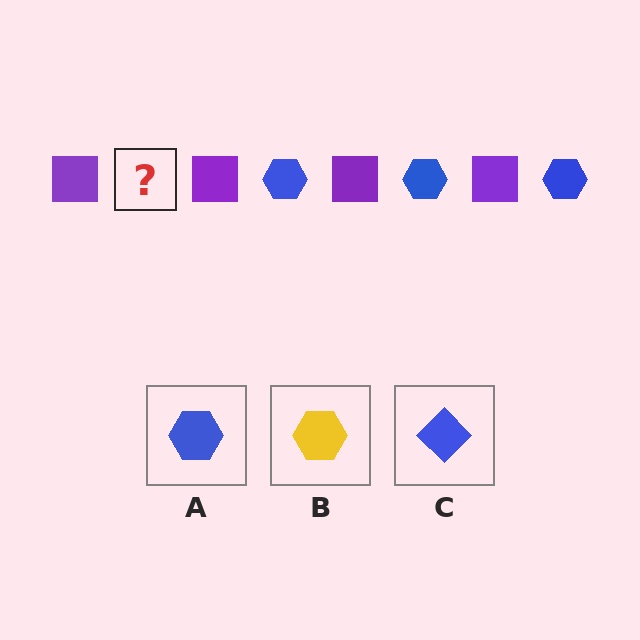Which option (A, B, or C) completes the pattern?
A.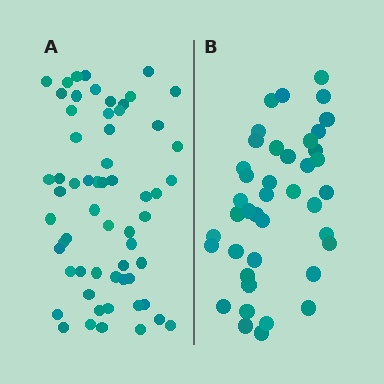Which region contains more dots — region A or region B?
Region A (the left region) has more dots.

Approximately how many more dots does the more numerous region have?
Region A has approximately 20 more dots than region B.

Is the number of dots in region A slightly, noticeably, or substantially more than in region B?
Region A has substantially more. The ratio is roughly 1.5 to 1.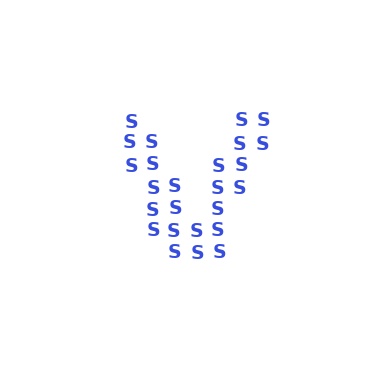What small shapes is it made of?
It is made of small letter S's.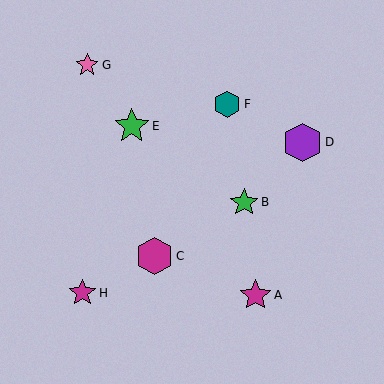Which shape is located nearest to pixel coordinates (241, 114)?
The teal hexagon (labeled F) at (227, 104) is nearest to that location.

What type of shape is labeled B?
Shape B is a green star.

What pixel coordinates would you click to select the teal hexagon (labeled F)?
Click at (227, 104) to select the teal hexagon F.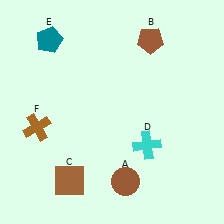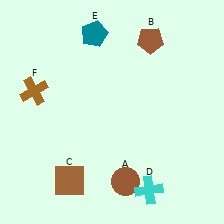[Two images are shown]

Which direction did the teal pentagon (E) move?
The teal pentagon (E) moved right.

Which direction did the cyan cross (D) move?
The cyan cross (D) moved down.